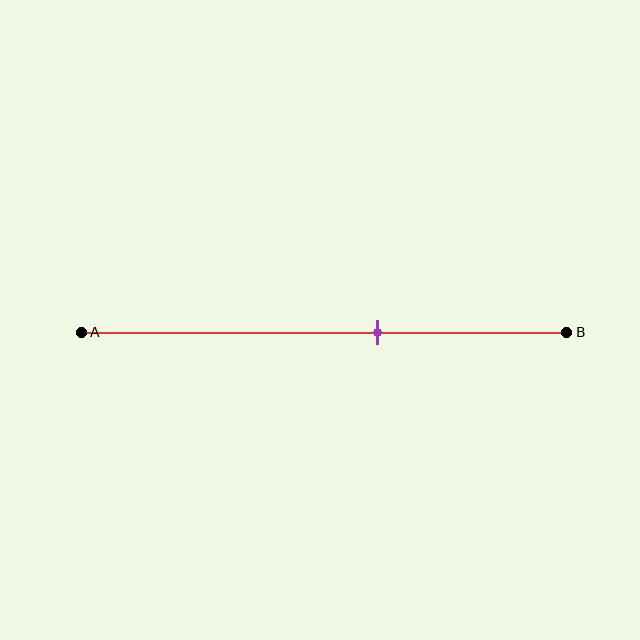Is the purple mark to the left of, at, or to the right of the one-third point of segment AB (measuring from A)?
The purple mark is to the right of the one-third point of segment AB.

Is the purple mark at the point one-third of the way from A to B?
No, the mark is at about 60% from A, not at the 33% one-third point.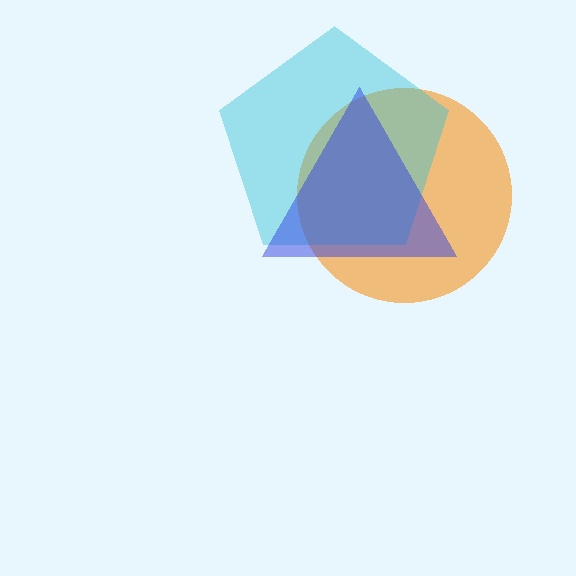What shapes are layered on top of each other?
The layered shapes are: an orange circle, a cyan pentagon, a blue triangle.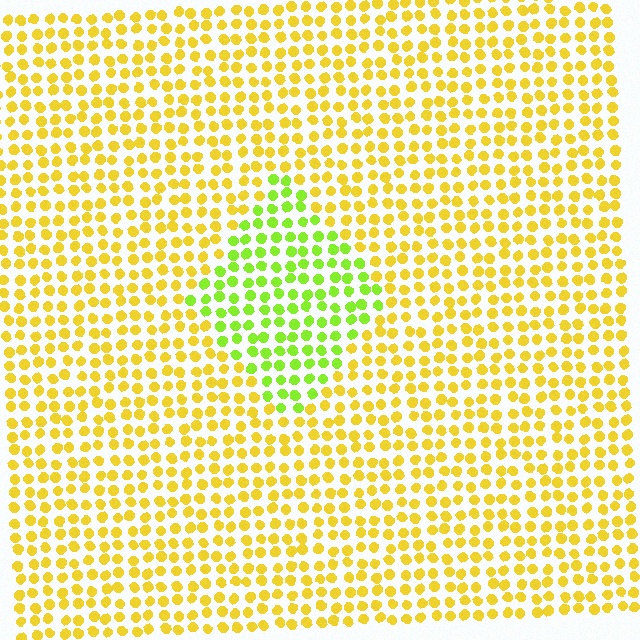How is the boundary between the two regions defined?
The boundary is defined purely by a slight shift in hue (about 42 degrees). Spacing, size, and orientation are identical on both sides.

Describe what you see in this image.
The image is filled with small yellow elements in a uniform arrangement. A diamond-shaped region is visible where the elements are tinted to a slightly different hue, forming a subtle color boundary.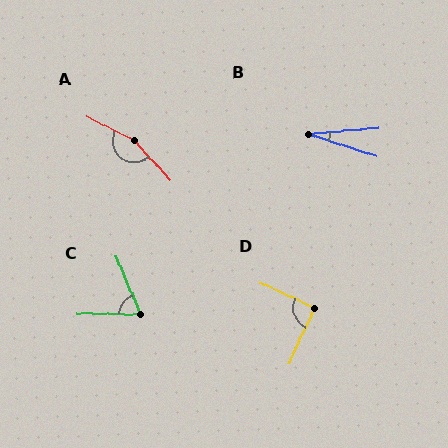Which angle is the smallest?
B, at approximately 23 degrees.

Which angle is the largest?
A, at approximately 159 degrees.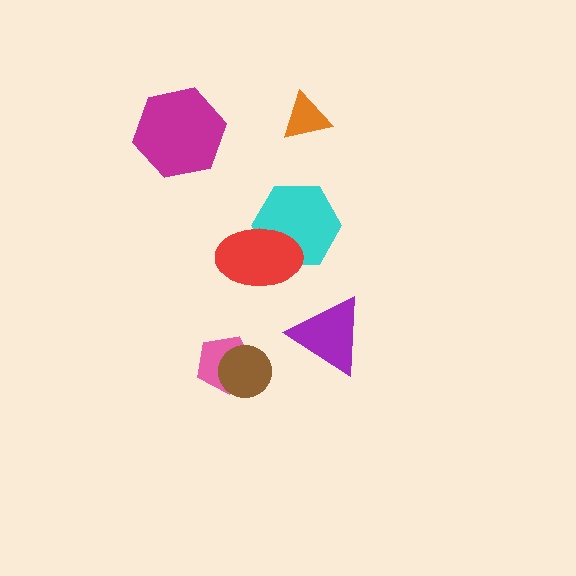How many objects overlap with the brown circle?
1 object overlaps with the brown circle.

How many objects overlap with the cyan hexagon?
1 object overlaps with the cyan hexagon.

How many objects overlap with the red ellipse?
1 object overlaps with the red ellipse.